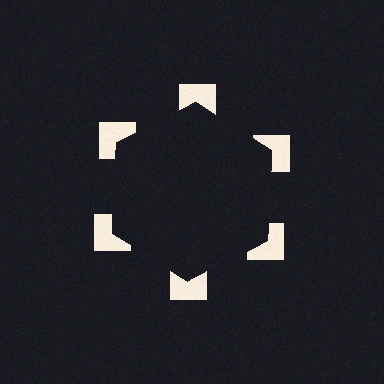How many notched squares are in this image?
There are 6 — one at each vertex of the illusory hexagon.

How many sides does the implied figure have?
6 sides.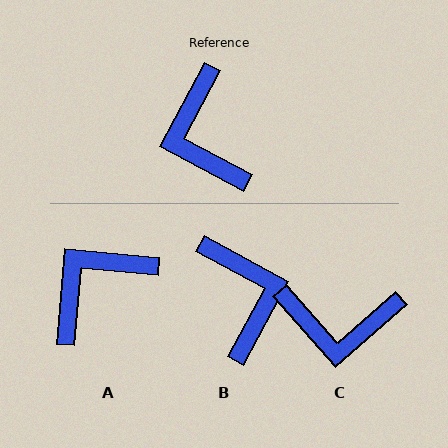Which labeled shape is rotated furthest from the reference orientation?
B, about 180 degrees away.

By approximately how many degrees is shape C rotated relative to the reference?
Approximately 69 degrees counter-clockwise.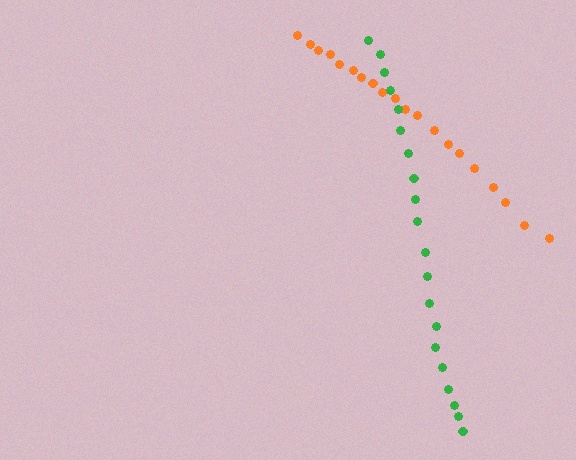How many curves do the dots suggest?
There are 2 distinct paths.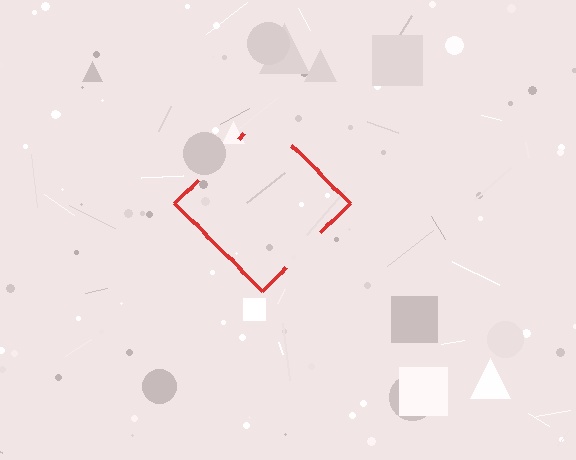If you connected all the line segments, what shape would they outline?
They would outline a diamond.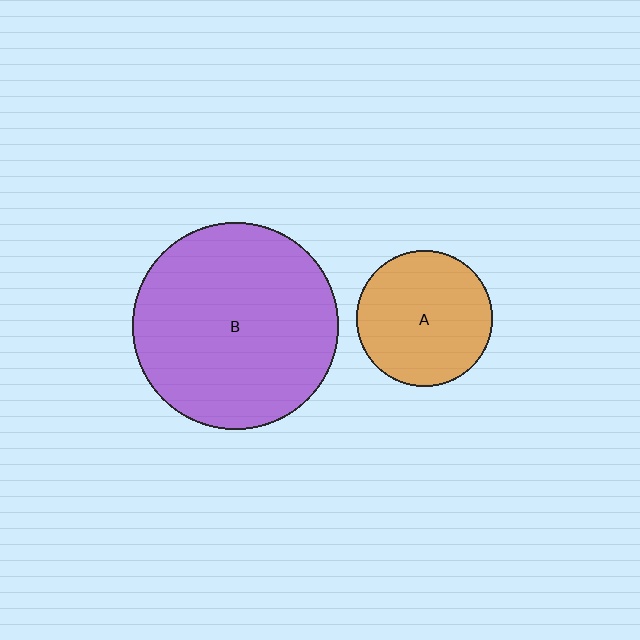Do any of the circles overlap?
No, none of the circles overlap.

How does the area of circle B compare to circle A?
Approximately 2.3 times.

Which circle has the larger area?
Circle B (purple).